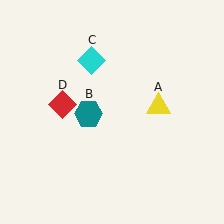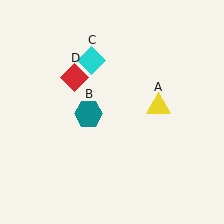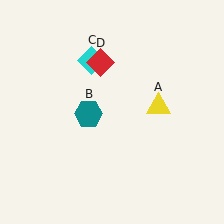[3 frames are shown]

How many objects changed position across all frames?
1 object changed position: red diamond (object D).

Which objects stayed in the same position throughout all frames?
Yellow triangle (object A) and teal hexagon (object B) and cyan diamond (object C) remained stationary.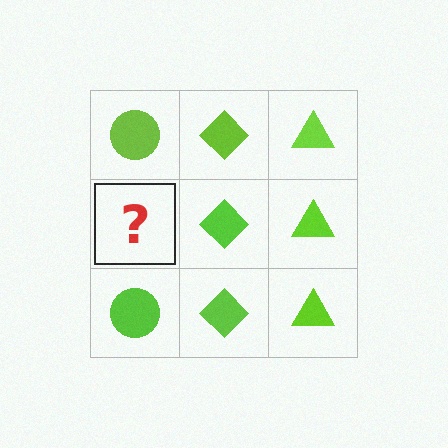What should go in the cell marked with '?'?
The missing cell should contain a lime circle.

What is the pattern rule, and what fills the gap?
The rule is that each column has a consistent shape. The gap should be filled with a lime circle.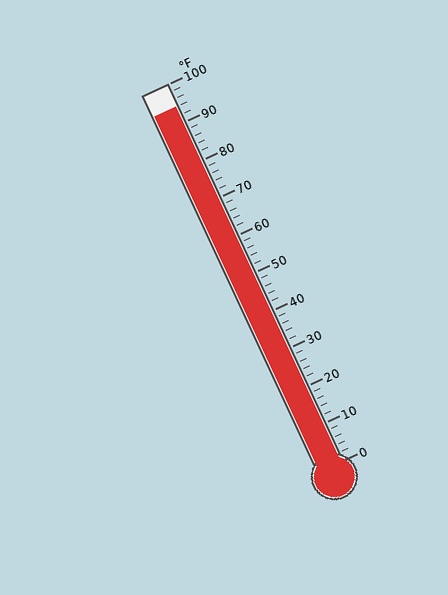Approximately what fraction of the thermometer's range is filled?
The thermometer is filled to approximately 95% of its range.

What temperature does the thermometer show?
The thermometer shows approximately 94°F.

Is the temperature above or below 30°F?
The temperature is above 30°F.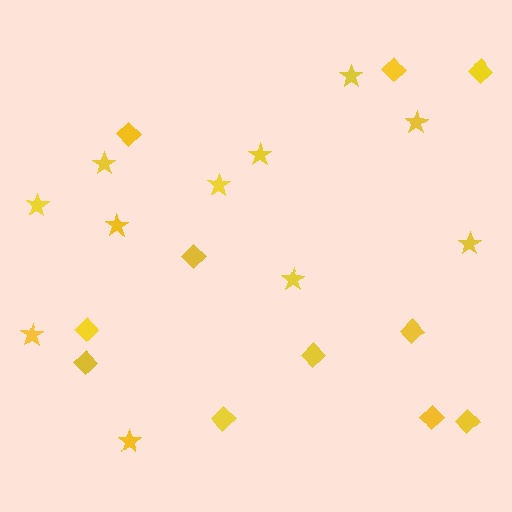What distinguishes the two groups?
There are 2 groups: one group of diamonds (11) and one group of stars (11).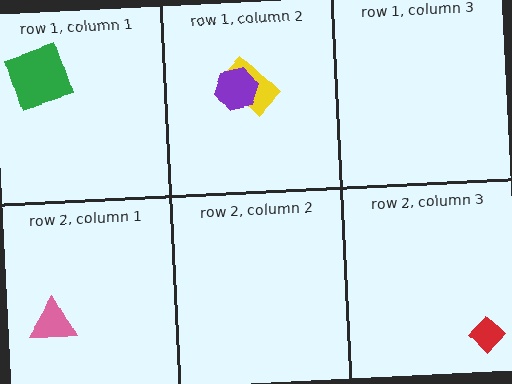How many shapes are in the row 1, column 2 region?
2.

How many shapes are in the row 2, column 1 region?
1.